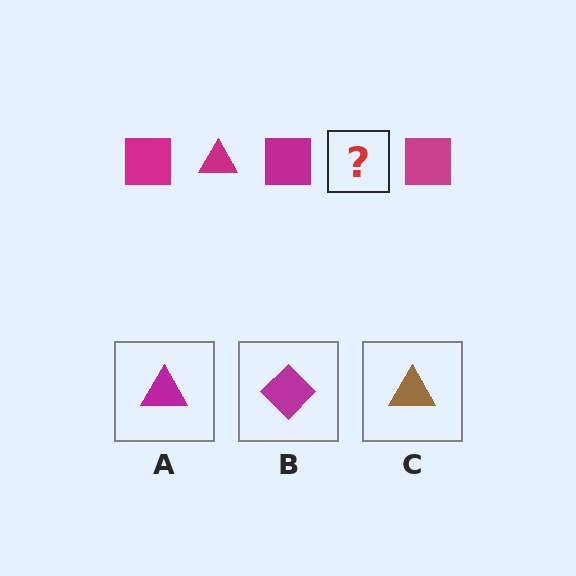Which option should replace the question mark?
Option A.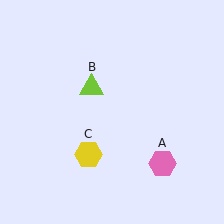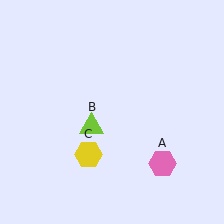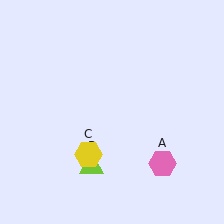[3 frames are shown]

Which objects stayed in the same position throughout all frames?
Pink hexagon (object A) and yellow hexagon (object C) remained stationary.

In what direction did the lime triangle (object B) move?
The lime triangle (object B) moved down.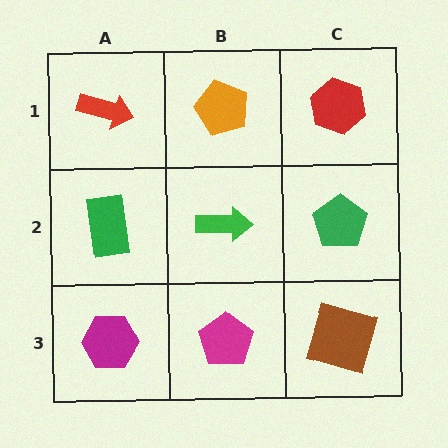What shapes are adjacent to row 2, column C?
A red hexagon (row 1, column C), a brown square (row 3, column C), a green arrow (row 2, column B).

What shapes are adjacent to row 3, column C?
A green pentagon (row 2, column C), a magenta pentagon (row 3, column B).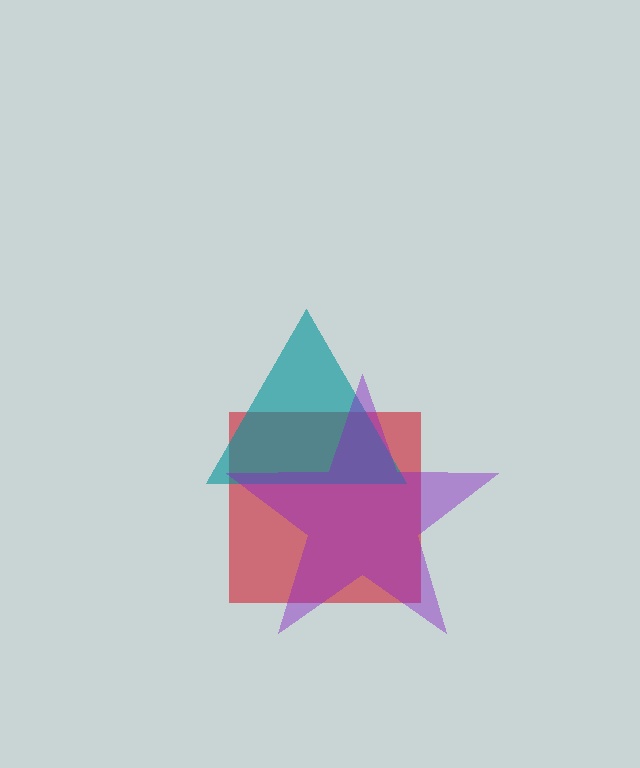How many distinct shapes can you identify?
There are 3 distinct shapes: a red square, a teal triangle, a purple star.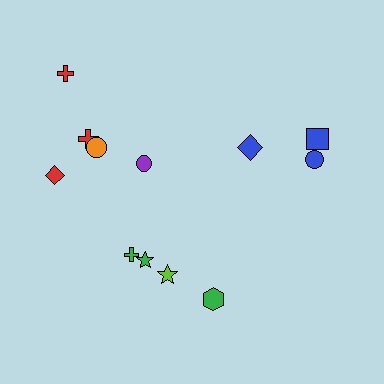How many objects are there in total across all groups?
There are 12 objects.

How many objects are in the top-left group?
There are 5 objects.